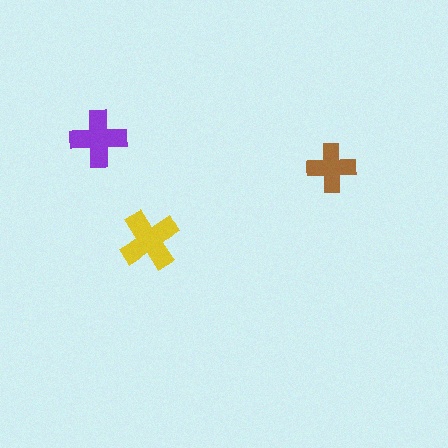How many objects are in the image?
There are 3 objects in the image.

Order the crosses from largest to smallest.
the yellow one, the purple one, the brown one.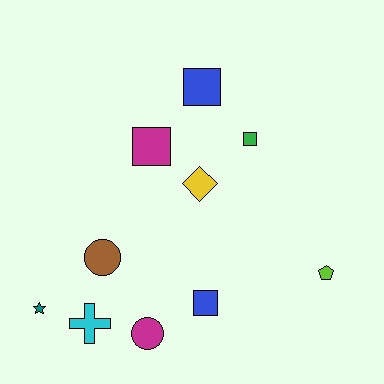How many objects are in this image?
There are 10 objects.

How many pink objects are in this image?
There are no pink objects.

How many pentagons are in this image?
There is 1 pentagon.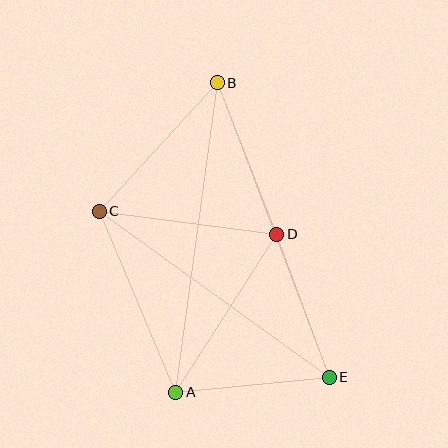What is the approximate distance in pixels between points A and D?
The distance between A and D is approximately 188 pixels.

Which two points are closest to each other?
Points D and E are closest to each other.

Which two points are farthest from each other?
Points B and E are farthest from each other.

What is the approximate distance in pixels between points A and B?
The distance between A and B is approximately 312 pixels.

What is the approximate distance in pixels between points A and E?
The distance between A and E is approximately 154 pixels.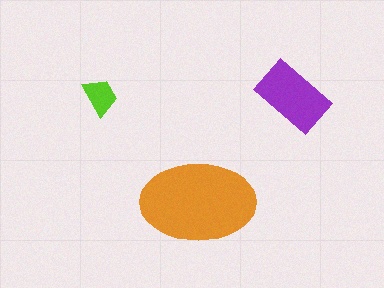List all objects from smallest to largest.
The lime trapezoid, the purple rectangle, the orange ellipse.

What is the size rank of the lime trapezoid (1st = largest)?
3rd.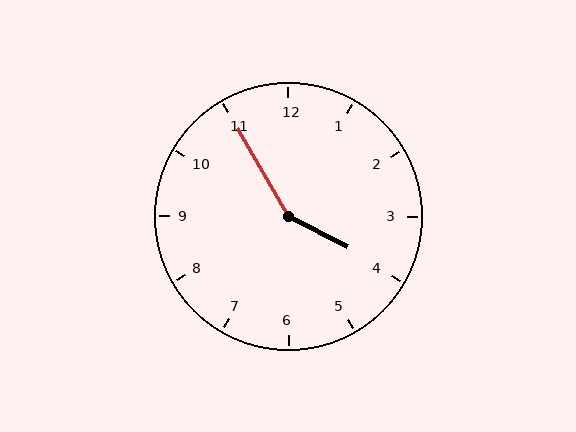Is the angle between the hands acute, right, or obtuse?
It is obtuse.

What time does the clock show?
3:55.